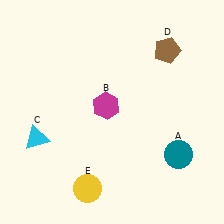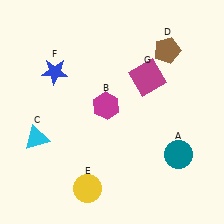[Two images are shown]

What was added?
A blue star (F), a magenta square (G) were added in Image 2.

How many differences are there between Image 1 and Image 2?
There are 2 differences between the two images.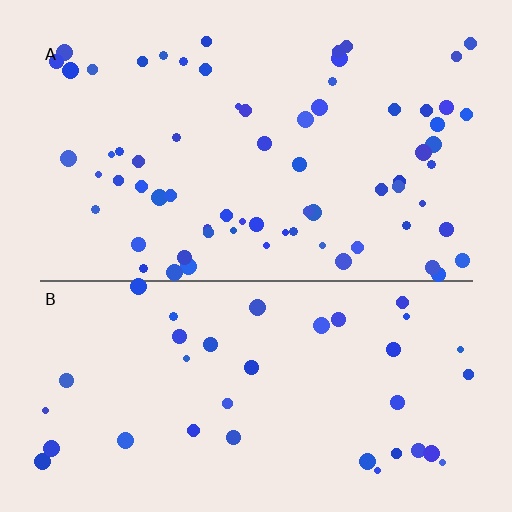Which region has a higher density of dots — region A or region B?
A (the top).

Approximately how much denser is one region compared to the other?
Approximately 1.9× — region A over region B.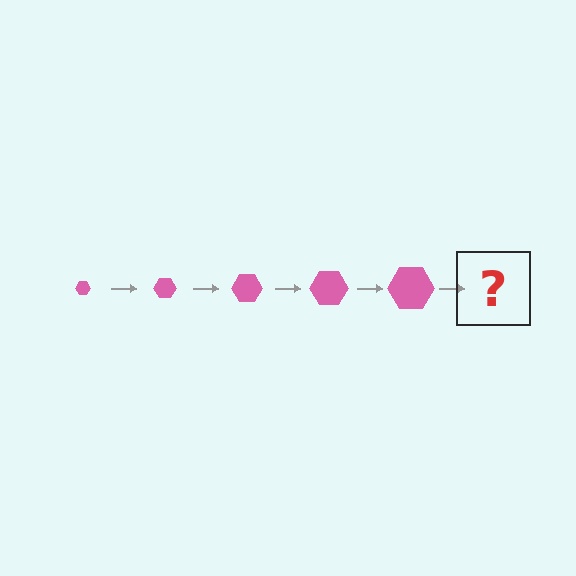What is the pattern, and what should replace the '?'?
The pattern is that the hexagon gets progressively larger each step. The '?' should be a pink hexagon, larger than the previous one.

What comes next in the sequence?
The next element should be a pink hexagon, larger than the previous one.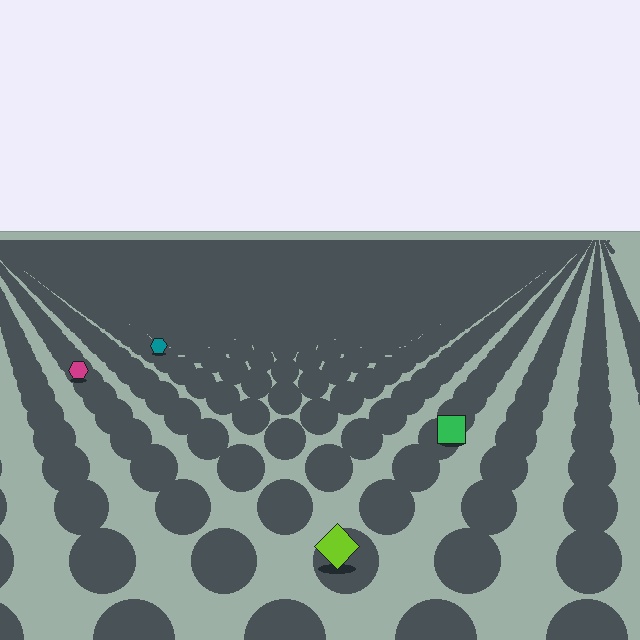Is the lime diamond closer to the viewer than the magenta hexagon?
Yes. The lime diamond is closer — you can tell from the texture gradient: the ground texture is coarser near it.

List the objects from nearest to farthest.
From nearest to farthest: the lime diamond, the green square, the magenta hexagon, the teal hexagon.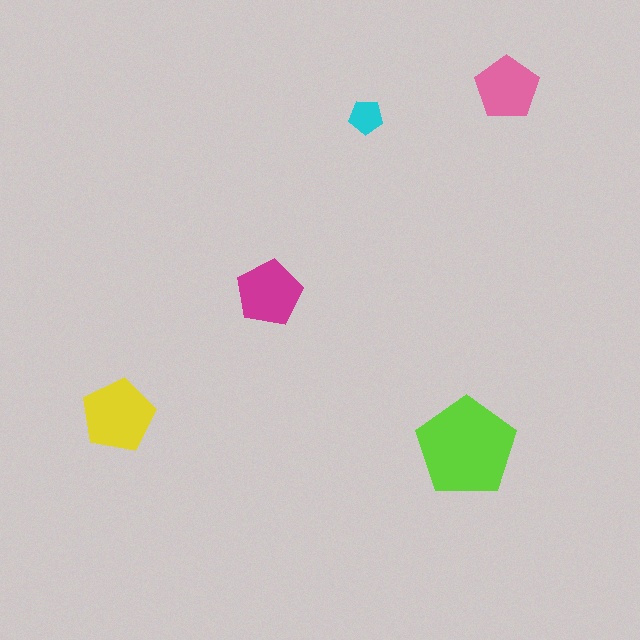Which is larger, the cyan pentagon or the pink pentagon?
The pink one.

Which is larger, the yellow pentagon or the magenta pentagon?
The yellow one.